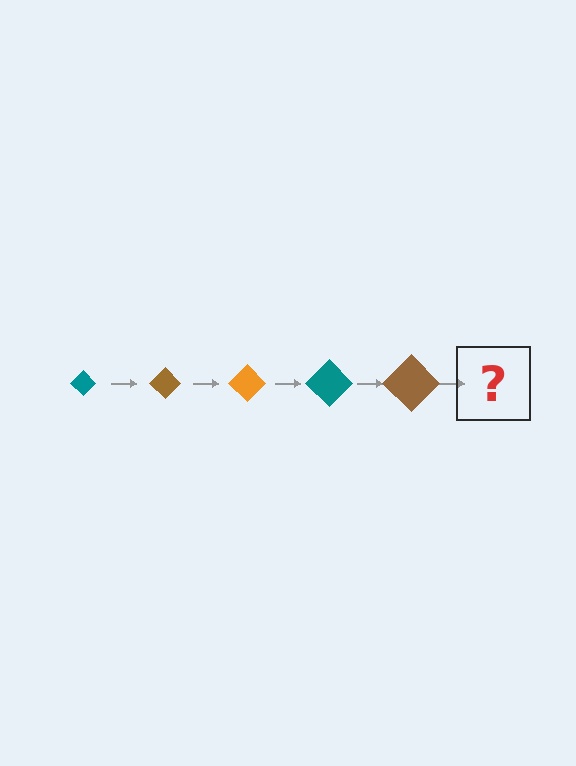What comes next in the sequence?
The next element should be an orange diamond, larger than the previous one.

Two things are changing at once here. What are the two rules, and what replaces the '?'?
The two rules are that the diamond grows larger each step and the color cycles through teal, brown, and orange. The '?' should be an orange diamond, larger than the previous one.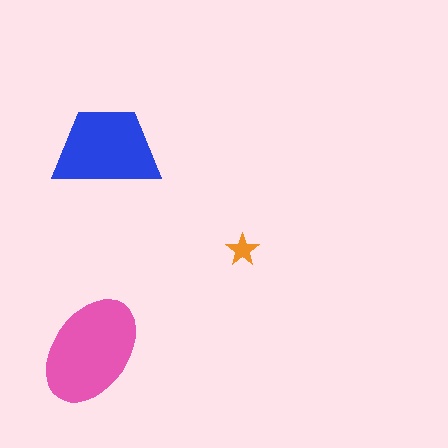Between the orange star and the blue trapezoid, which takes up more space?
The blue trapezoid.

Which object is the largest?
The pink ellipse.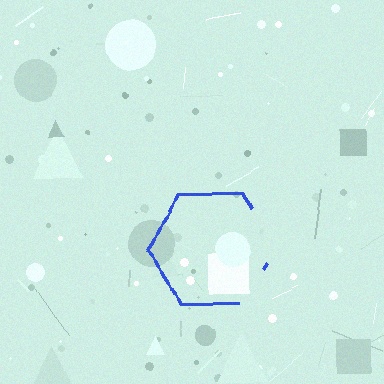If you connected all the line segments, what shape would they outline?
They would outline a hexagon.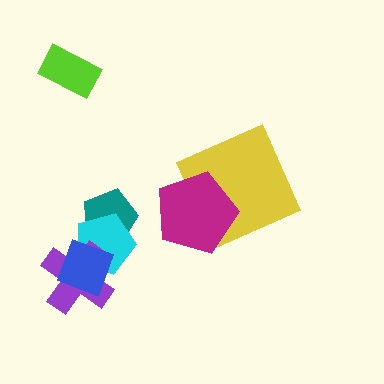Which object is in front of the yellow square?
The magenta pentagon is in front of the yellow square.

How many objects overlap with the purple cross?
2 objects overlap with the purple cross.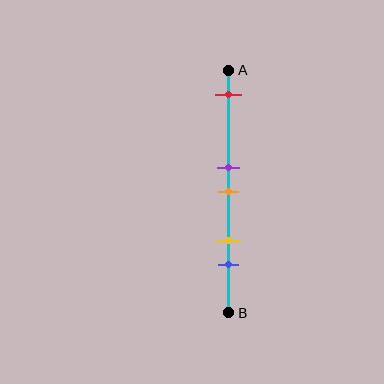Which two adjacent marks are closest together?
The purple and orange marks are the closest adjacent pair.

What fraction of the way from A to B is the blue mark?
The blue mark is approximately 80% (0.8) of the way from A to B.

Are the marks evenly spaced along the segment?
No, the marks are not evenly spaced.